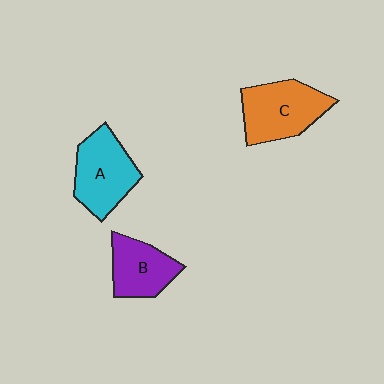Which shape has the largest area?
Shape C (orange).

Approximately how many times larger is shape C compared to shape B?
Approximately 1.3 times.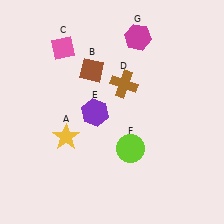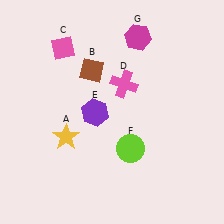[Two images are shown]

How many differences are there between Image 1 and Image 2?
There is 1 difference between the two images.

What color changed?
The cross (D) changed from brown in Image 1 to pink in Image 2.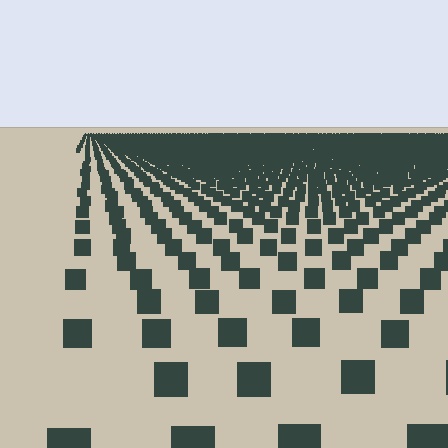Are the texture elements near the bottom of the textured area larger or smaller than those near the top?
Larger. Near the bottom, elements are closer to the viewer and appear at a bigger on-screen size.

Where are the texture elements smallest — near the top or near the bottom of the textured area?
Near the top.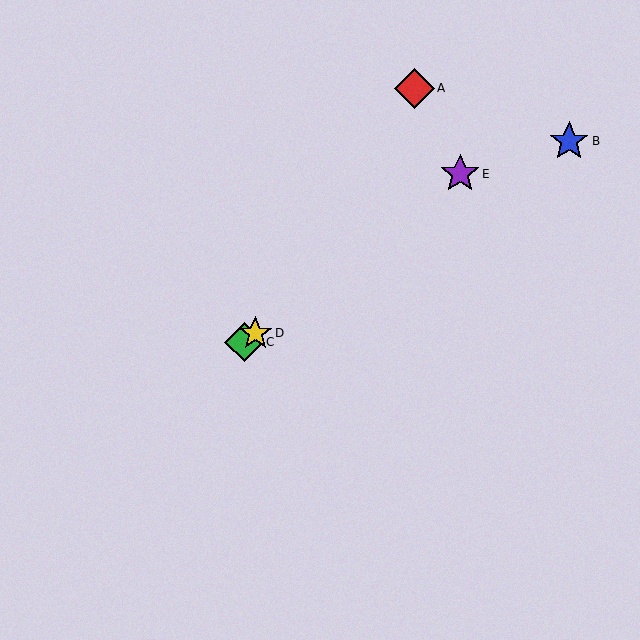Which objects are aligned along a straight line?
Objects C, D, E are aligned along a straight line.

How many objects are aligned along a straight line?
3 objects (C, D, E) are aligned along a straight line.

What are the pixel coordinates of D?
Object D is at (255, 333).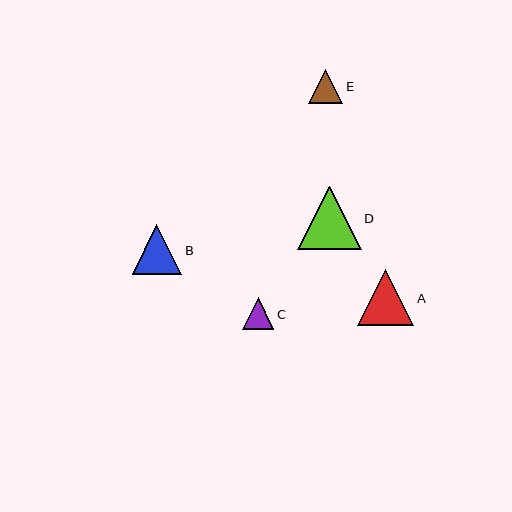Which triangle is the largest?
Triangle D is the largest with a size of approximately 64 pixels.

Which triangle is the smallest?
Triangle C is the smallest with a size of approximately 31 pixels.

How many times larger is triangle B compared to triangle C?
Triangle B is approximately 1.6 times the size of triangle C.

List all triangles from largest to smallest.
From largest to smallest: D, A, B, E, C.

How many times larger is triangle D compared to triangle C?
Triangle D is approximately 2.0 times the size of triangle C.